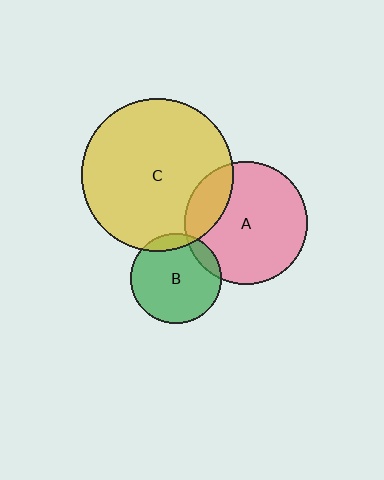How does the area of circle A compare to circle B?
Approximately 1.8 times.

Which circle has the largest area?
Circle C (yellow).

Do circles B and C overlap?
Yes.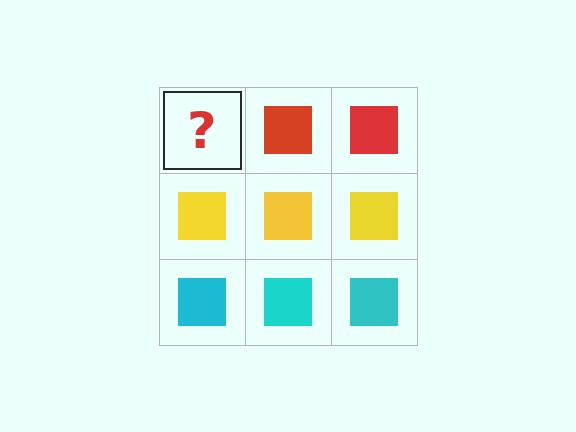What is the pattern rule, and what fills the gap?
The rule is that each row has a consistent color. The gap should be filled with a red square.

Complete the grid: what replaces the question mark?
The question mark should be replaced with a red square.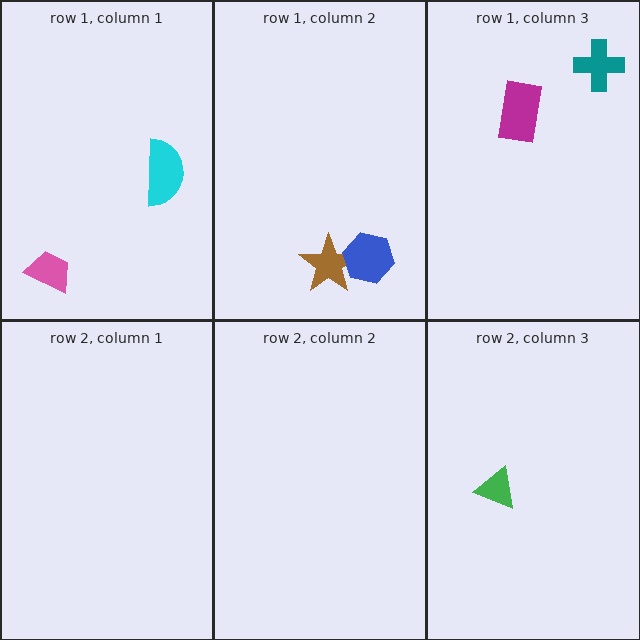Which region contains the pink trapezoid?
The row 1, column 1 region.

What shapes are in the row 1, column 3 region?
The teal cross, the magenta rectangle.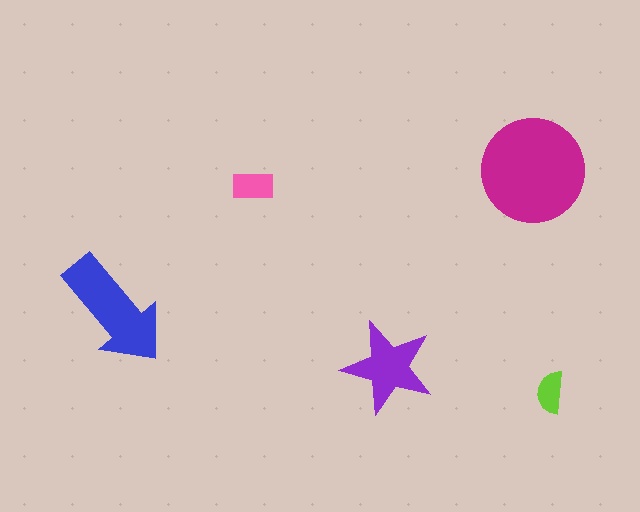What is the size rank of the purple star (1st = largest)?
3rd.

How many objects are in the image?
There are 5 objects in the image.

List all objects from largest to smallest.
The magenta circle, the blue arrow, the purple star, the pink rectangle, the lime semicircle.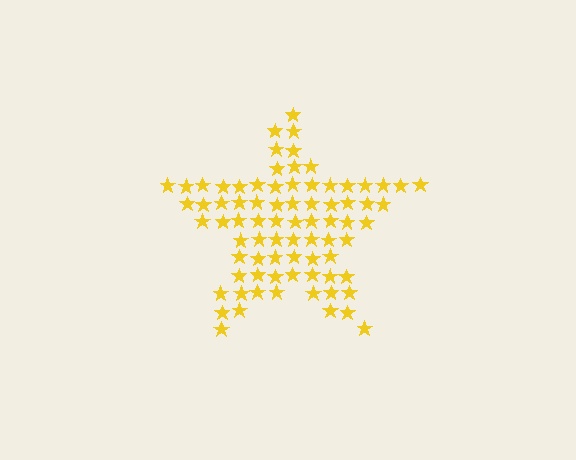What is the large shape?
The large shape is a star.